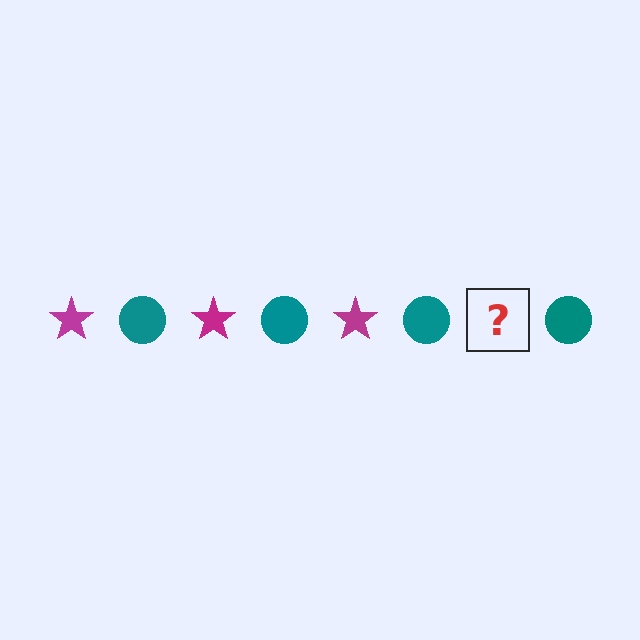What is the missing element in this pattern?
The missing element is a magenta star.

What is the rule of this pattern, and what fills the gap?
The rule is that the pattern alternates between magenta star and teal circle. The gap should be filled with a magenta star.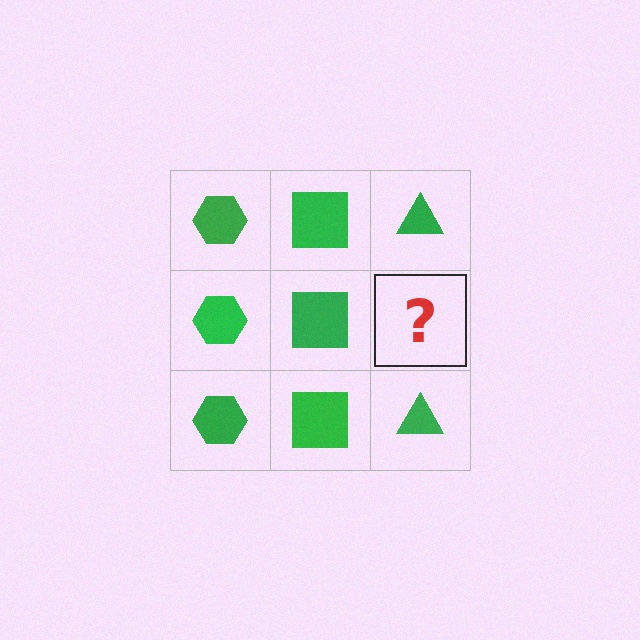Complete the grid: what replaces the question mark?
The question mark should be replaced with a green triangle.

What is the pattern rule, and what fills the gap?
The rule is that each column has a consistent shape. The gap should be filled with a green triangle.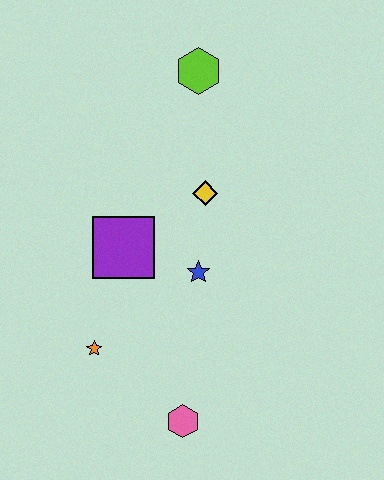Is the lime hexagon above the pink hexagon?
Yes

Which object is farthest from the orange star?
The lime hexagon is farthest from the orange star.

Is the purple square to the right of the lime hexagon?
No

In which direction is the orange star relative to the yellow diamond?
The orange star is below the yellow diamond.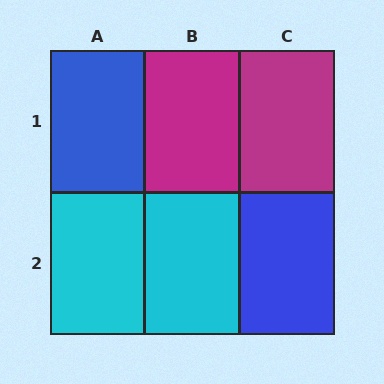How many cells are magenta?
2 cells are magenta.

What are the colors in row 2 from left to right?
Cyan, cyan, blue.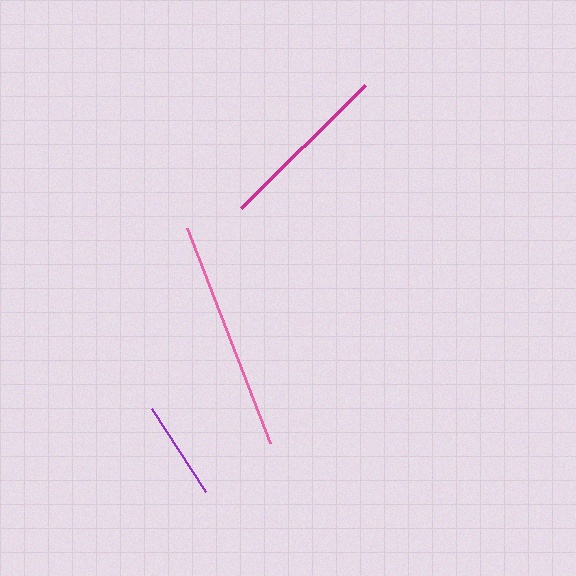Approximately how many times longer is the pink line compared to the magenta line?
The pink line is approximately 1.3 times the length of the magenta line.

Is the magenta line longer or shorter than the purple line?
The magenta line is longer than the purple line.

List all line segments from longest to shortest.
From longest to shortest: pink, magenta, purple.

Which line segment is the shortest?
The purple line is the shortest at approximately 99 pixels.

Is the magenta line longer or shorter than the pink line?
The pink line is longer than the magenta line.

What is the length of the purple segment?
The purple segment is approximately 99 pixels long.